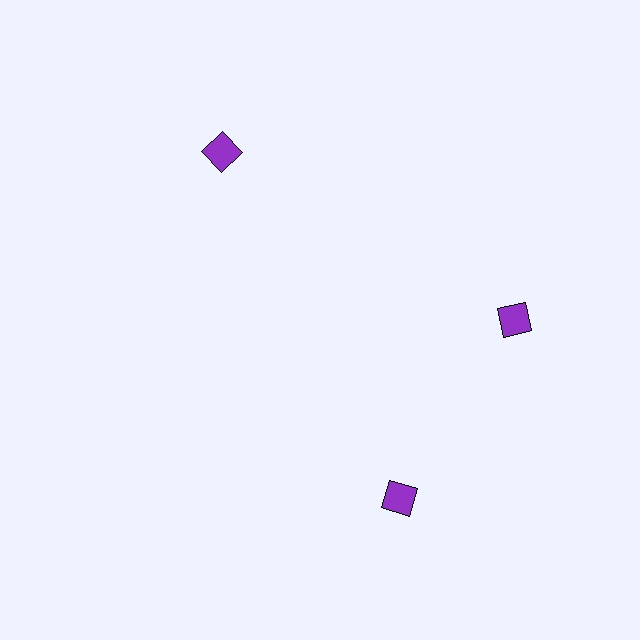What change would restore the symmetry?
The symmetry would be restored by rotating it back into even spacing with its neighbors so that all 3 diamonds sit at equal angles and equal distance from the center.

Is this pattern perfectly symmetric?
No. The 3 purple diamonds are arranged in a ring, but one element near the 7 o'clock position is rotated out of alignment along the ring, breaking the 3-fold rotational symmetry.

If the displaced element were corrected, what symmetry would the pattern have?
It would have 3-fold rotational symmetry — the pattern would map onto itself every 120 degrees.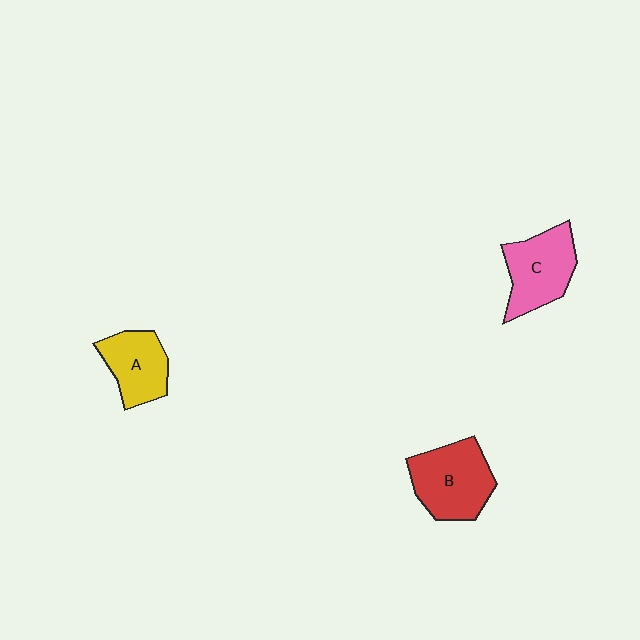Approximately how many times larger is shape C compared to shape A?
Approximately 1.2 times.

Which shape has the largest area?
Shape B (red).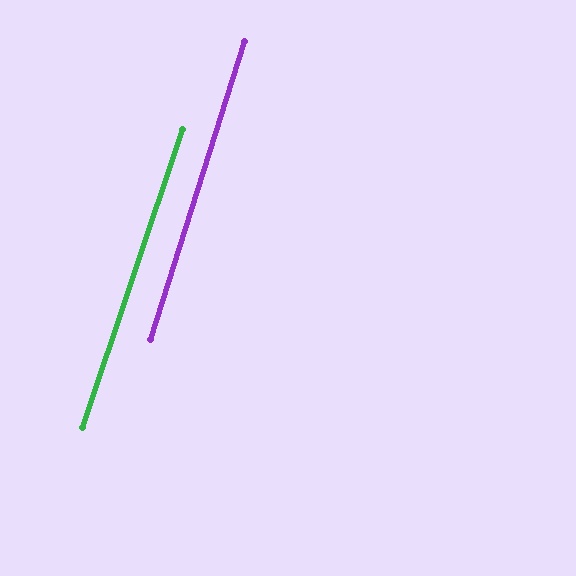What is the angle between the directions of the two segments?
Approximately 1 degree.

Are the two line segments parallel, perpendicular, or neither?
Parallel — their directions differ by only 1.1°.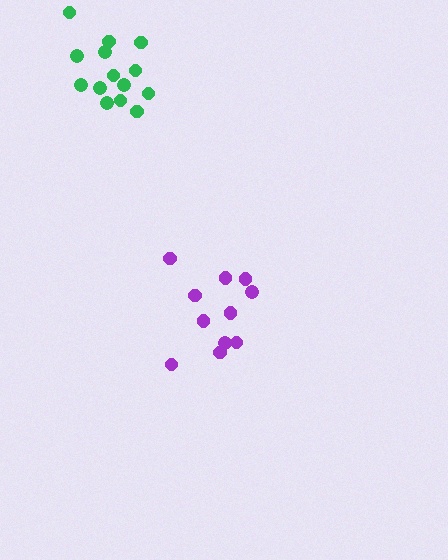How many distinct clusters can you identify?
There are 2 distinct clusters.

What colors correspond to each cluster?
The clusters are colored: purple, green.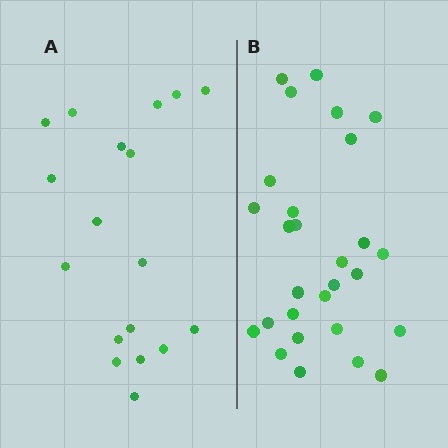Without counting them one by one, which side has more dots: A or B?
Region B (the right region) has more dots.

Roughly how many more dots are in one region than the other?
Region B has roughly 10 or so more dots than region A.